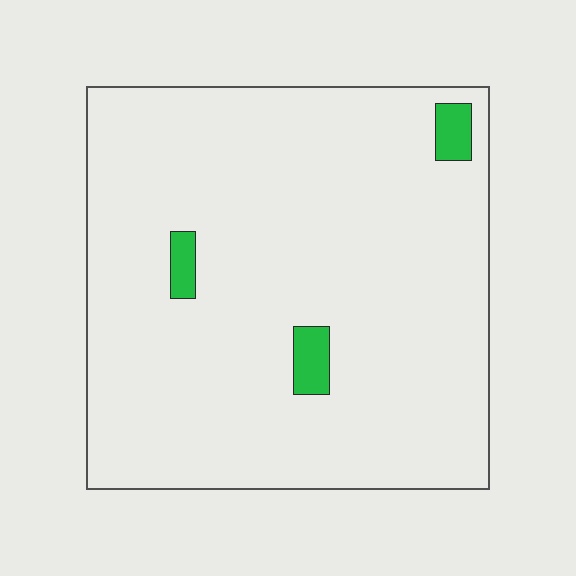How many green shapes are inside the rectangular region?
3.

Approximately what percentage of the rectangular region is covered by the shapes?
Approximately 5%.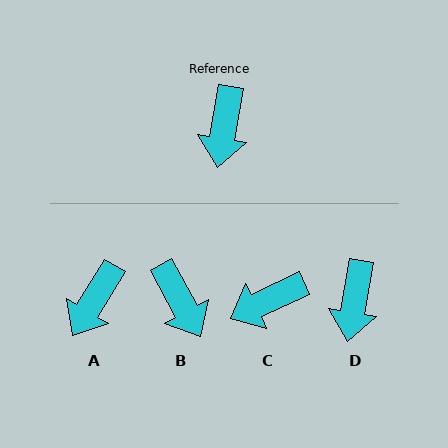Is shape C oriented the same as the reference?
No, it is off by about 55 degrees.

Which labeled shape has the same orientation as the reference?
D.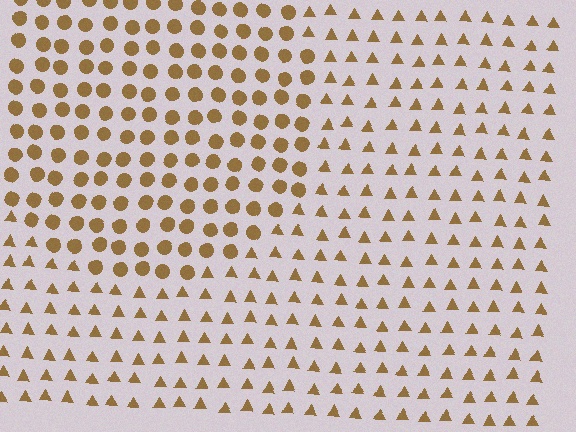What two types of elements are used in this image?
The image uses circles inside the circle region and triangles outside it.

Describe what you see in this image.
The image is filled with small brown elements arranged in a uniform grid. A circle-shaped region contains circles, while the surrounding area contains triangles. The boundary is defined purely by the change in element shape.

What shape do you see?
I see a circle.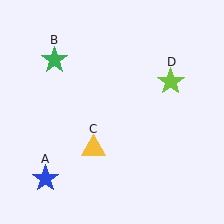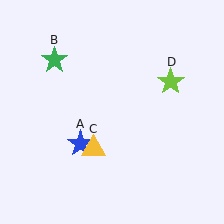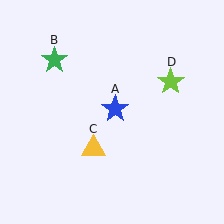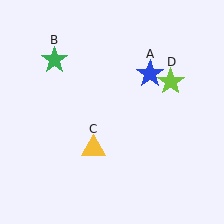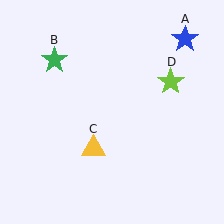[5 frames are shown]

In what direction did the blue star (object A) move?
The blue star (object A) moved up and to the right.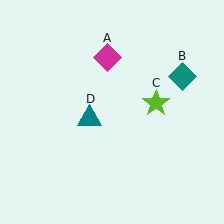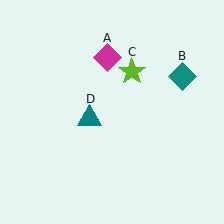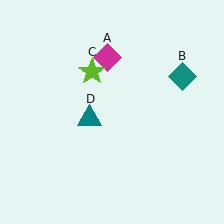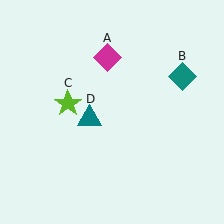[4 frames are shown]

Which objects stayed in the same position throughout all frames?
Magenta diamond (object A) and teal diamond (object B) and teal triangle (object D) remained stationary.